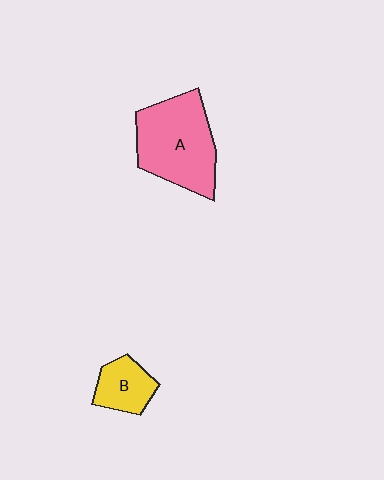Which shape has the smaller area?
Shape B (yellow).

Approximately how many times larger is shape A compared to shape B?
Approximately 2.4 times.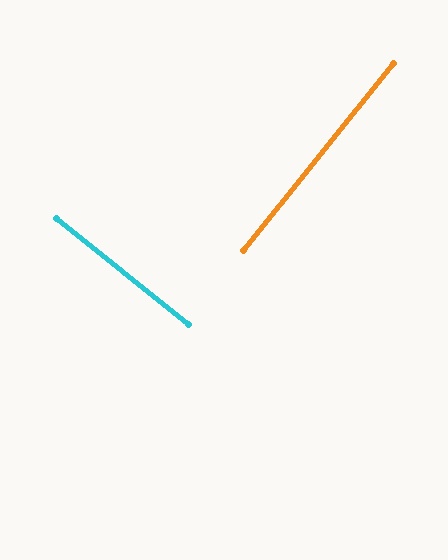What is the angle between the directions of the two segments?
Approximately 90 degrees.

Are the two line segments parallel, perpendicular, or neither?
Perpendicular — they meet at approximately 90°.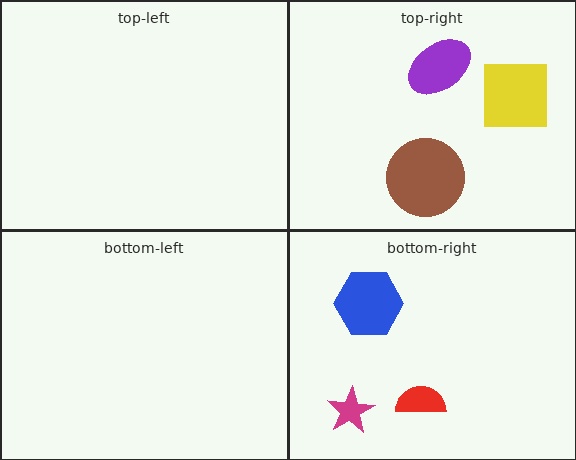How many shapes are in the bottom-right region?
3.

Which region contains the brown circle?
The top-right region.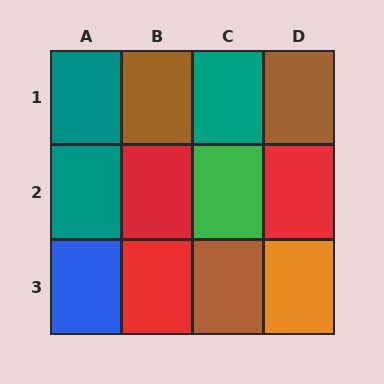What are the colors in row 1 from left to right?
Teal, brown, teal, brown.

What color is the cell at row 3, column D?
Orange.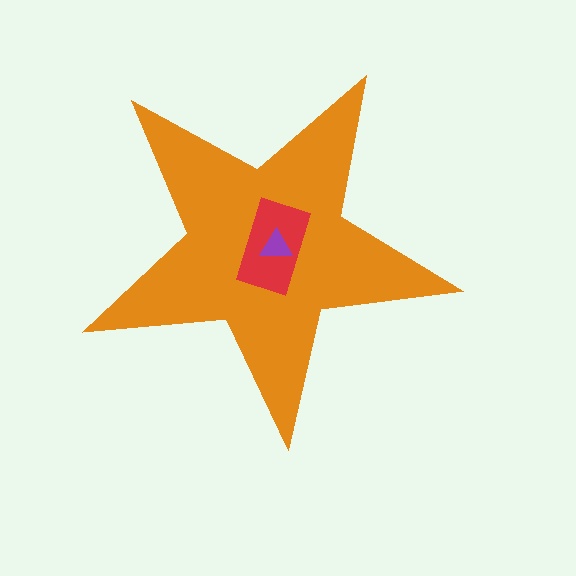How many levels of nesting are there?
3.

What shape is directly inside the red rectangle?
The purple triangle.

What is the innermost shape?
The purple triangle.